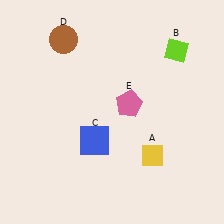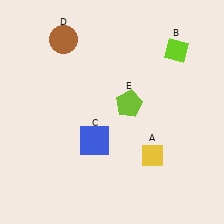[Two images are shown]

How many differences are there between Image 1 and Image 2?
There is 1 difference between the two images.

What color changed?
The pentagon (E) changed from pink in Image 1 to lime in Image 2.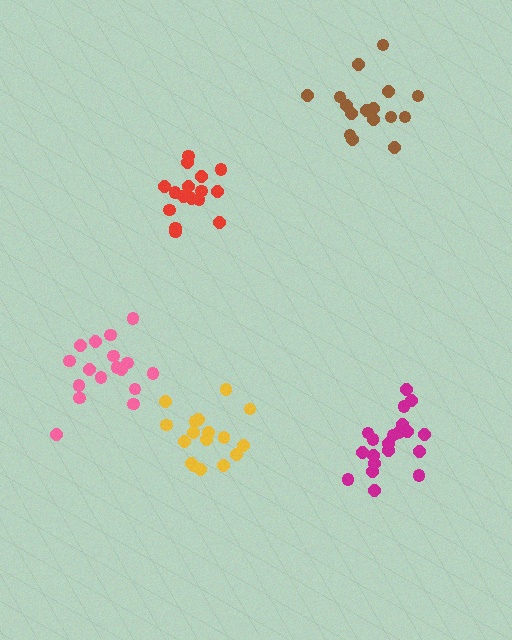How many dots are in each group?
Group 1: 17 dots, Group 2: 17 dots, Group 3: 20 dots, Group 4: 16 dots, Group 5: 16 dots (86 total).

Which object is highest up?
The brown cluster is topmost.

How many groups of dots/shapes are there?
There are 5 groups.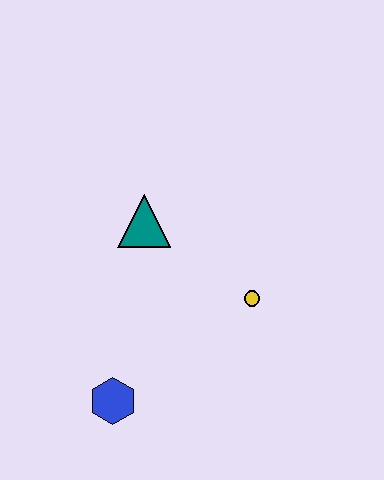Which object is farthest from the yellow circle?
The blue hexagon is farthest from the yellow circle.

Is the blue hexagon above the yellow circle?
No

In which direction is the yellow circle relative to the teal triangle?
The yellow circle is to the right of the teal triangle.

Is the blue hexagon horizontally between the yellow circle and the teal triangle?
No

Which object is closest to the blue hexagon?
The yellow circle is closest to the blue hexagon.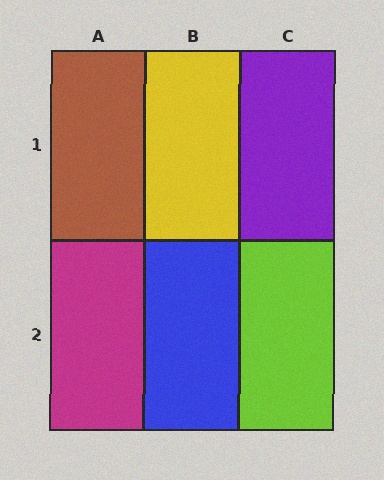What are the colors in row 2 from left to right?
Magenta, blue, lime.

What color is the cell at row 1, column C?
Purple.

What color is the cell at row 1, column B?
Yellow.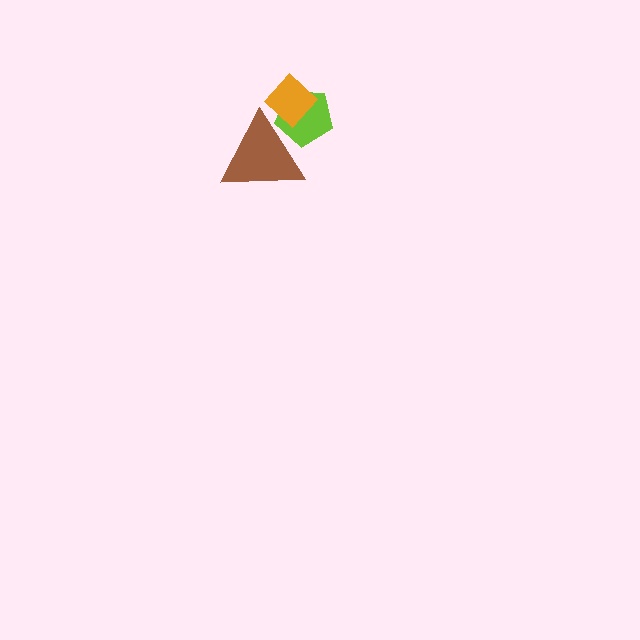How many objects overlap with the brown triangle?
2 objects overlap with the brown triangle.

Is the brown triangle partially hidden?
Yes, it is partially covered by another shape.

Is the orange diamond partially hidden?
No, no other shape covers it.